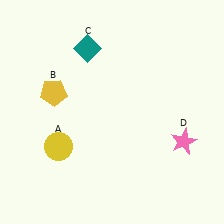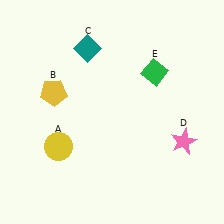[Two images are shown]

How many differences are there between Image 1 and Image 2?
There is 1 difference between the two images.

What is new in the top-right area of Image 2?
A green diamond (E) was added in the top-right area of Image 2.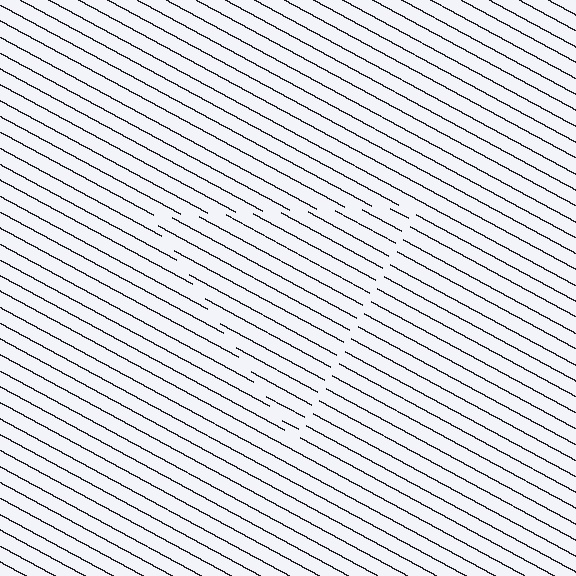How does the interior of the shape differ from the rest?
The interior of the shape contains the same grating, shifted by half a period — the contour is defined by the phase discontinuity where line-ends from the inner and outer gratings abut.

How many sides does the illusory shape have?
3 sides — the line-ends trace a triangle.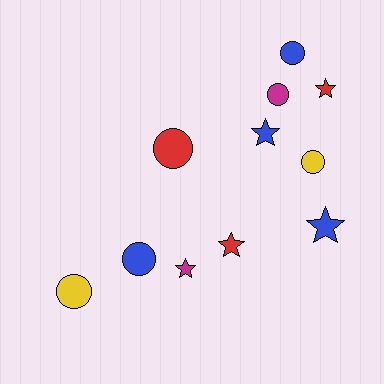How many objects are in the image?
There are 11 objects.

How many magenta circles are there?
There is 1 magenta circle.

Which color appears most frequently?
Blue, with 4 objects.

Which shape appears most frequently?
Circle, with 6 objects.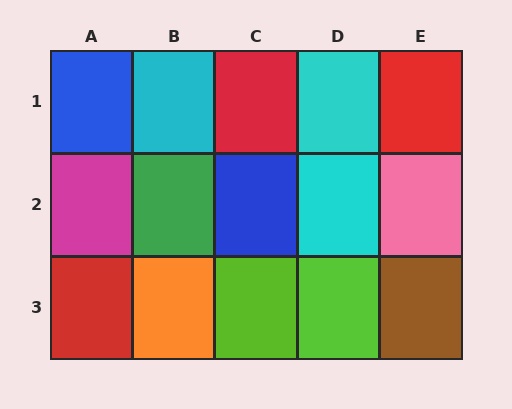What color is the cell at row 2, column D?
Cyan.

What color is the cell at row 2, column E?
Pink.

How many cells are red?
3 cells are red.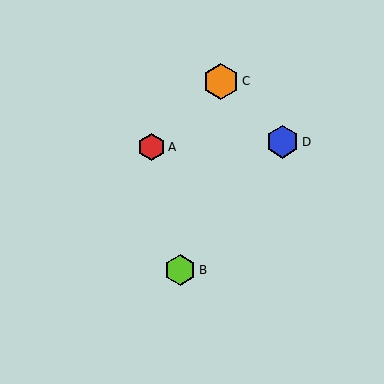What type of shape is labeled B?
Shape B is a lime hexagon.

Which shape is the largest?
The orange hexagon (labeled C) is the largest.